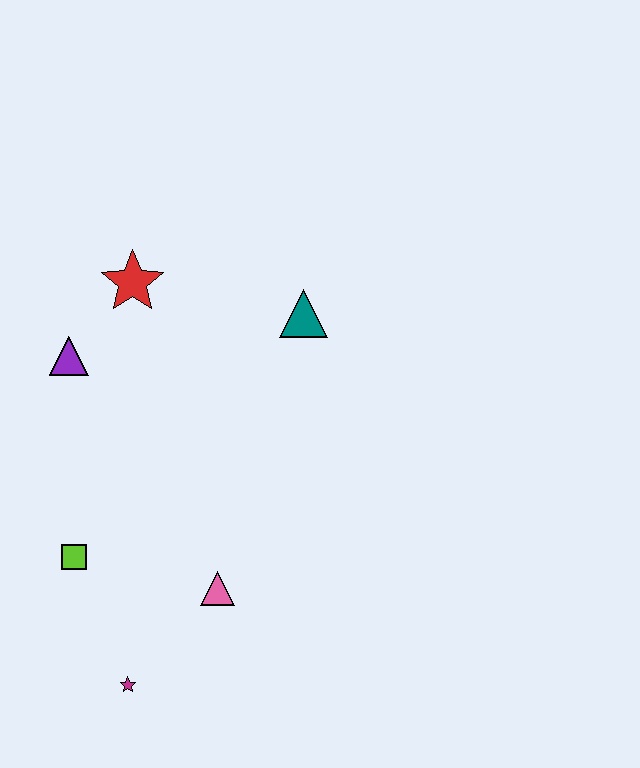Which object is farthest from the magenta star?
The teal triangle is farthest from the magenta star.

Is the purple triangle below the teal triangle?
Yes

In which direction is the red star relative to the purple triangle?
The red star is above the purple triangle.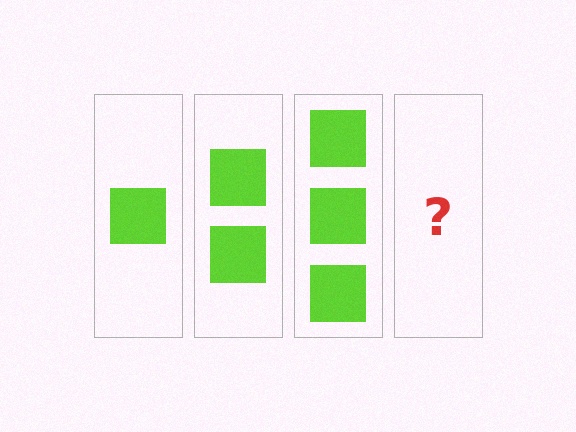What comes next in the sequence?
The next element should be 4 squares.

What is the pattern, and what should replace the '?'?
The pattern is that each step adds one more square. The '?' should be 4 squares.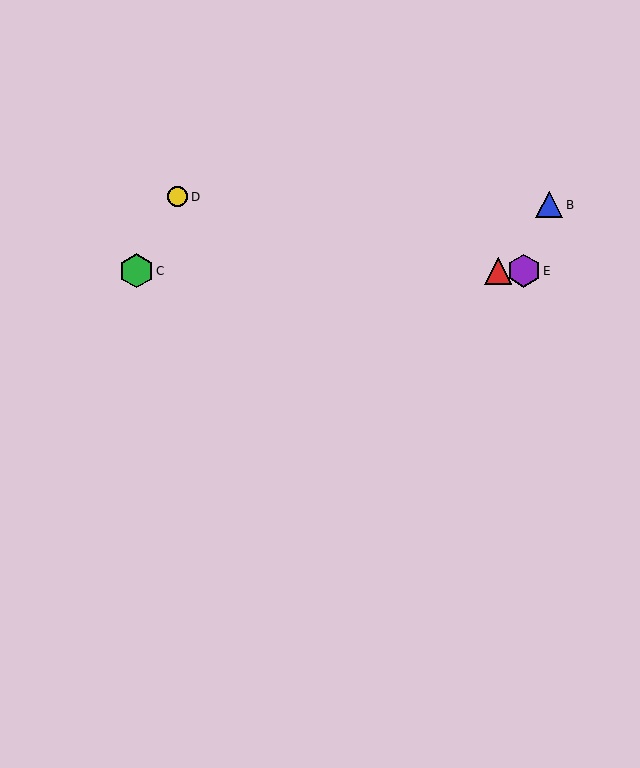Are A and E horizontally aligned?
Yes, both are at y≈271.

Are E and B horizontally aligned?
No, E is at y≈271 and B is at y≈205.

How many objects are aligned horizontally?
3 objects (A, C, E) are aligned horizontally.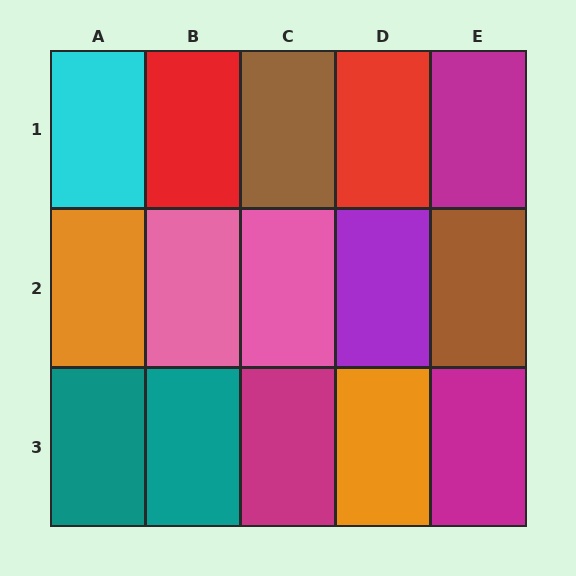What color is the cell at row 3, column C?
Magenta.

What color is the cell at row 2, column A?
Orange.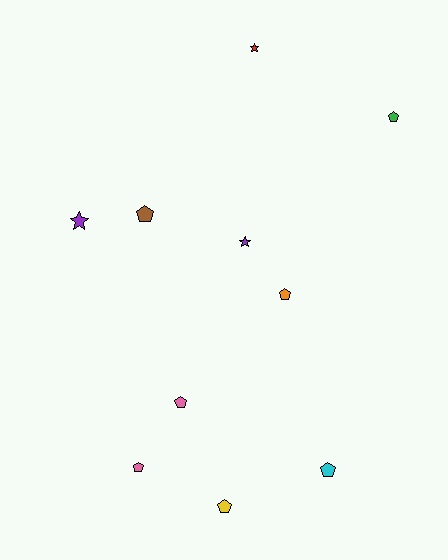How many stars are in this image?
There are 3 stars.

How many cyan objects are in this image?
There is 1 cyan object.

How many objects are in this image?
There are 10 objects.